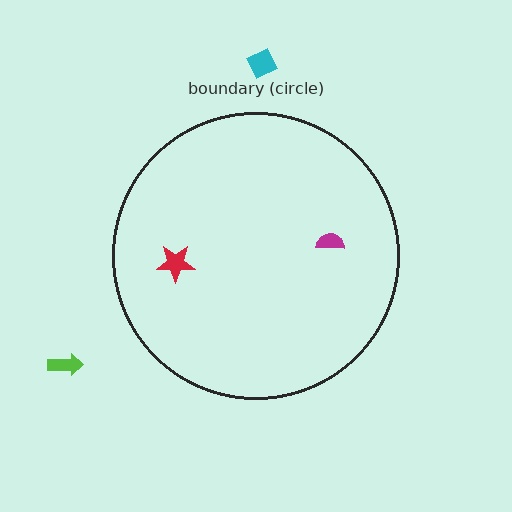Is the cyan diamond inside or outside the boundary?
Outside.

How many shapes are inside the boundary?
2 inside, 2 outside.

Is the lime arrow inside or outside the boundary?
Outside.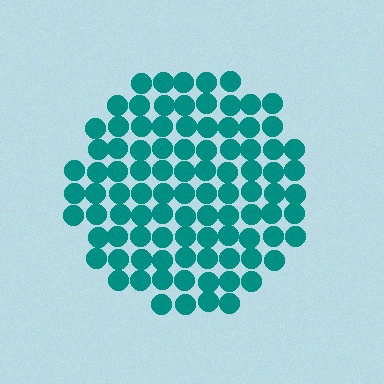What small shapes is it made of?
It is made of small circles.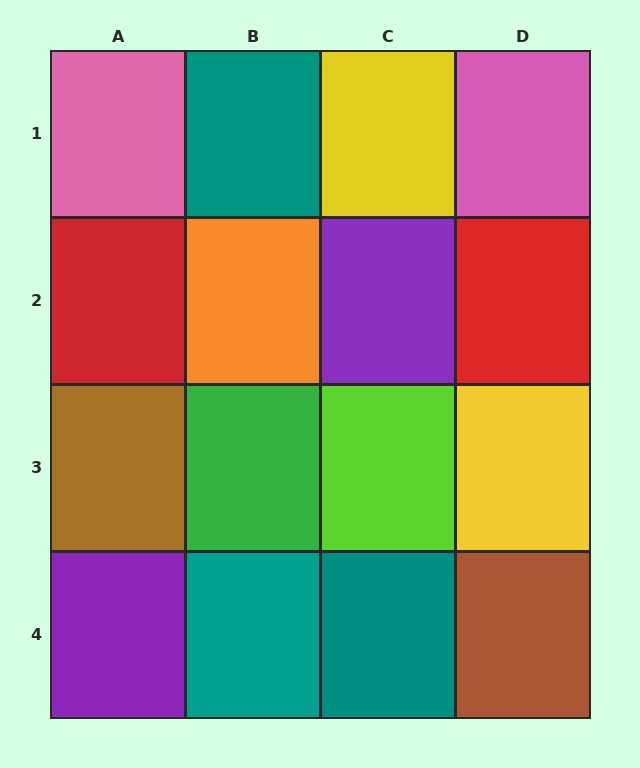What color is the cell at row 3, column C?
Lime.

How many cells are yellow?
2 cells are yellow.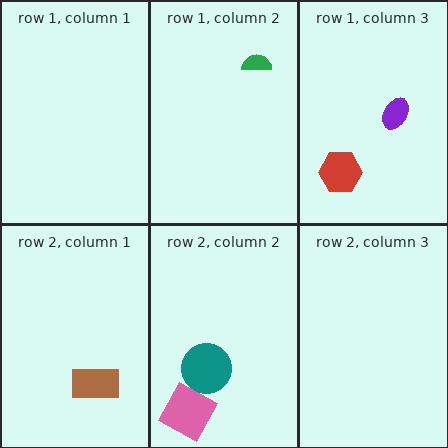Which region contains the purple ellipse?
The row 1, column 3 region.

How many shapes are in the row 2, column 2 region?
2.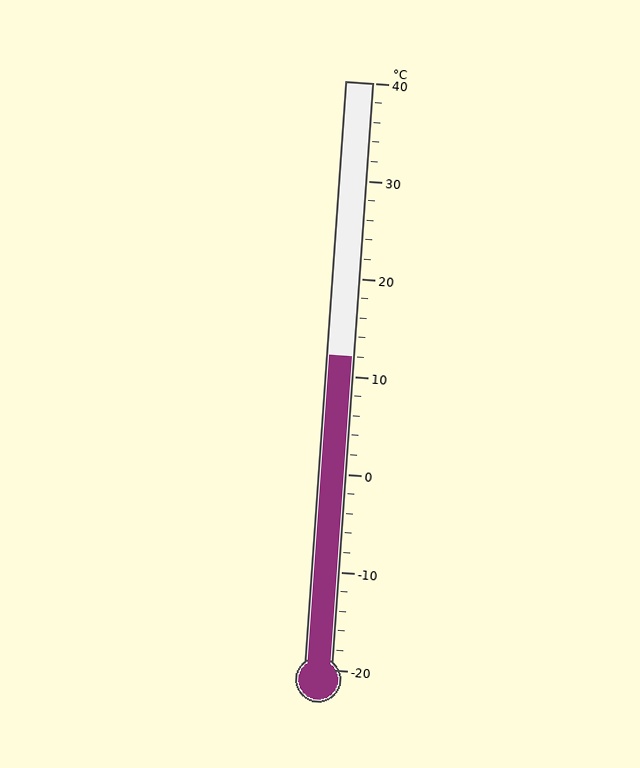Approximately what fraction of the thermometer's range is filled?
The thermometer is filled to approximately 55% of its range.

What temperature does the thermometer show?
The thermometer shows approximately 12°C.